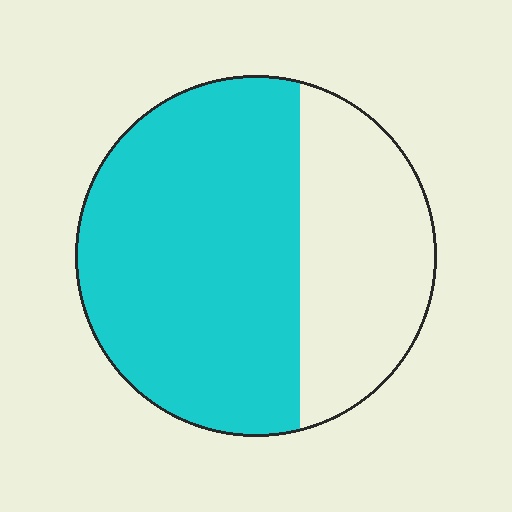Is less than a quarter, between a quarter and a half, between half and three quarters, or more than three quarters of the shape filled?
Between half and three quarters.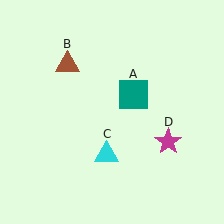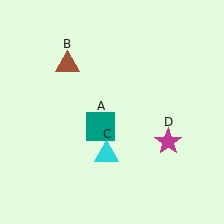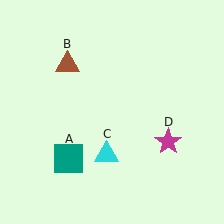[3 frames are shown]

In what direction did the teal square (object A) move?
The teal square (object A) moved down and to the left.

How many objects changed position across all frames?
1 object changed position: teal square (object A).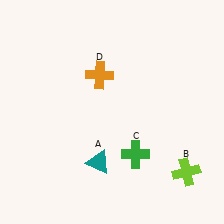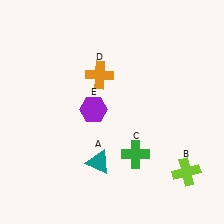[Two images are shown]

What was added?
A purple hexagon (E) was added in Image 2.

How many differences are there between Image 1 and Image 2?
There is 1 difference between the two images.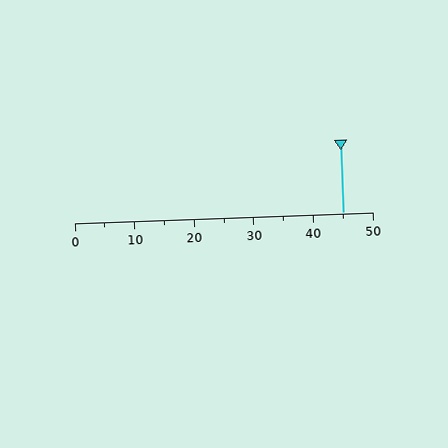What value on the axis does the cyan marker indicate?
The marker indicates approximately 45.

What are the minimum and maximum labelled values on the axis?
The axis runs from 0 to 50.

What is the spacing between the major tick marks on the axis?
The major ticks are spaced 10 apart.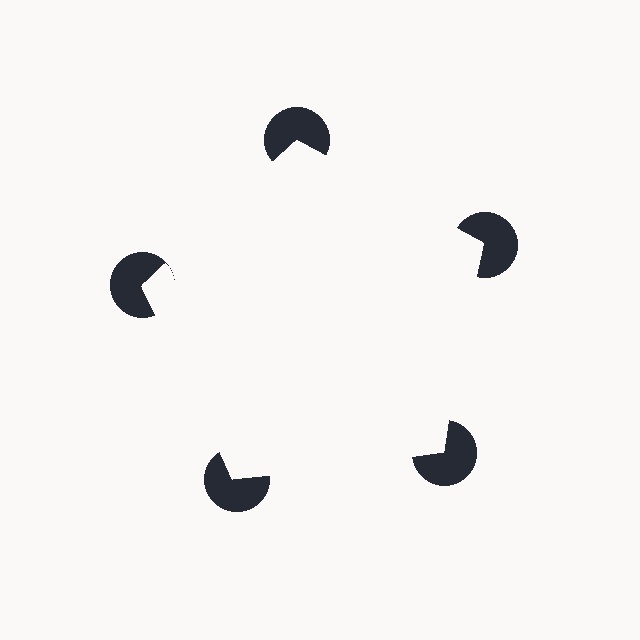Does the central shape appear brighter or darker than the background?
It typically appears slightly brighter than the background, even though no actual brightness change is drawn.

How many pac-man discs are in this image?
There are 5 — one at each vertex of the illusory pentagon.